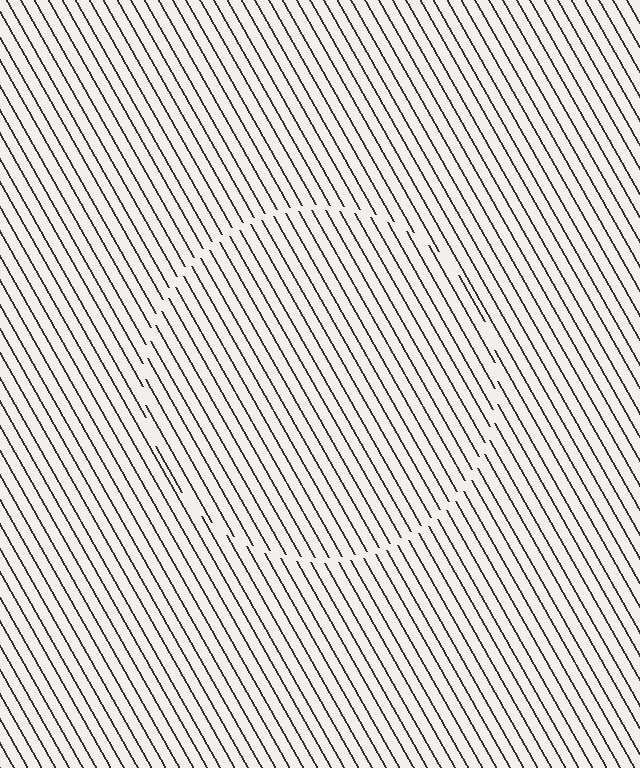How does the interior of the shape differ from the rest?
The interior of the shape contains the same grating, shifted by half a period — the contour is defined by the phase discontinuity where line-ends from the inner and outer gratings abut.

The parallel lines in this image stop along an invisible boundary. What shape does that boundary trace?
An illusory circle. The interior of the shape contains the same grating, shifted by half a period — the contour is defined by the phase discontinuity where line-ends from the inner and outer gratings abut.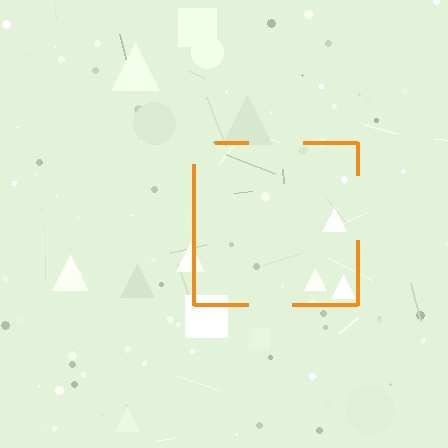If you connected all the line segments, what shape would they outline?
They would outline a square.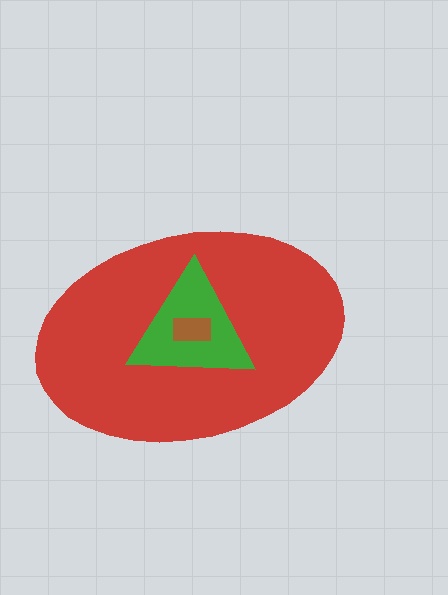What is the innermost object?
The brown rectangle.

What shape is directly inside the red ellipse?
The green triangle.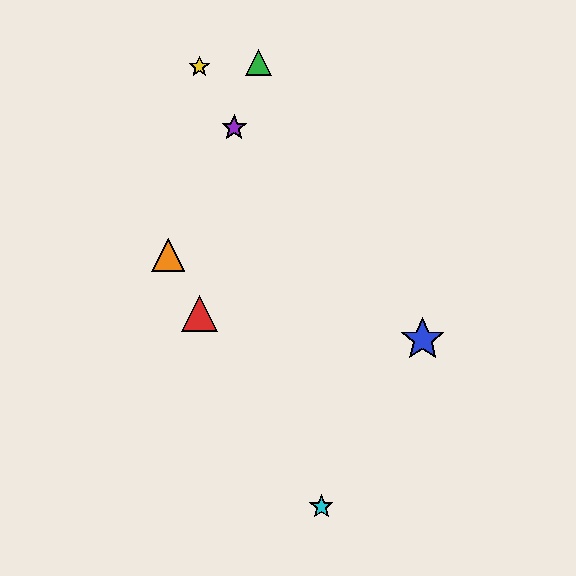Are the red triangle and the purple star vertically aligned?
No, the red triangle is at x≈199 and the purple star is at x≈234.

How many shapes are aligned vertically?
2 shapes (the red triangle, the yellow star) are aligned vertically.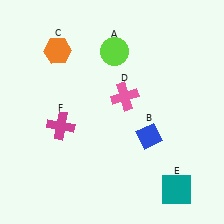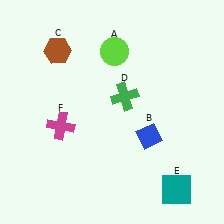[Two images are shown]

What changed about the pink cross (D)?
In Image 1, D is pink. In Image 2, it changed to green.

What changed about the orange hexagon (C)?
In Image 1, C is orange. In Image 2, it changed to brown.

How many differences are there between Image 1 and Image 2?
There are 2 differences between the two images.